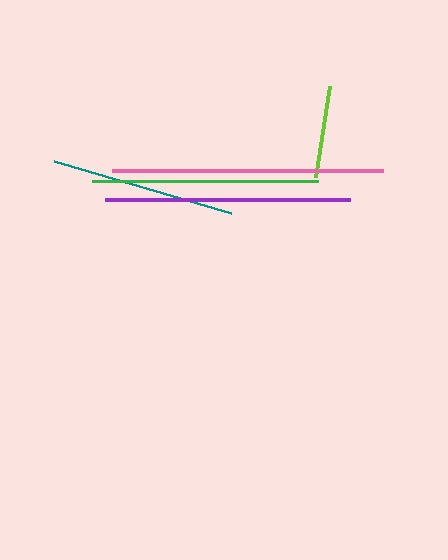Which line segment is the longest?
The pink line is the longest at approximately 271 pixels.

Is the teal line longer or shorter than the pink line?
The pink line is longer than the teal line.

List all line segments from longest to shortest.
From longest to shortest: pink, purple, green, teal, lime.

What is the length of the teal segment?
The teal segment is approximately 184 pixels long.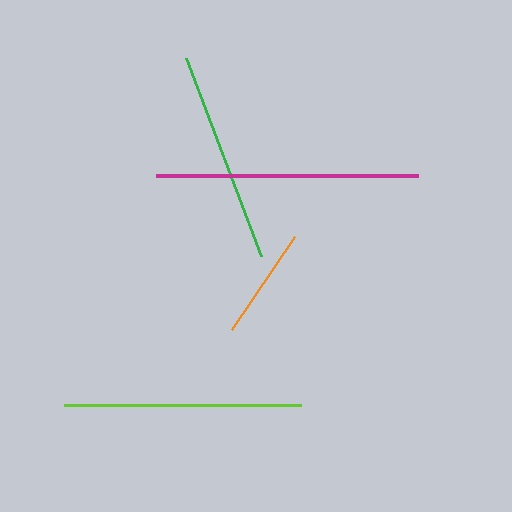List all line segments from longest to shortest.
From longest to shortest: magenta, lime, green, orange.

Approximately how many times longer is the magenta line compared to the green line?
The magenta line is approximately 1.2 times the length of the green line.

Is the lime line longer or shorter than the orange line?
The lime line is longer than the orange line.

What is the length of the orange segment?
The orange segment is approximately 112 pixels long.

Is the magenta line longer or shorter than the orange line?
The magenta line is longer than the orange line.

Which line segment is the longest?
The magenta line is the longest at approximately 262 pixels.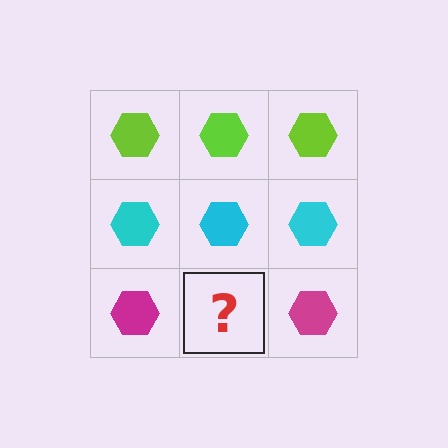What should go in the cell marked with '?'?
The missing cell should contain a magenta hexagon.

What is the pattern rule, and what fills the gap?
The rule is that each row has a consistent color. The gap should be filled with a magenta hexagon.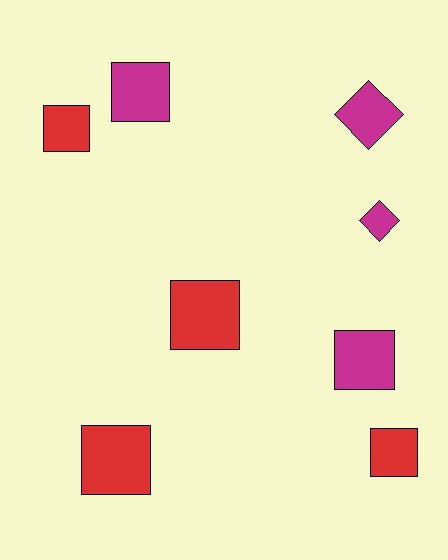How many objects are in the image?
There are 8 objects.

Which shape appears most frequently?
Square, with 6 objects.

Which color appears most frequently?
Magenta, with 4 objects.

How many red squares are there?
There are 4 red squares.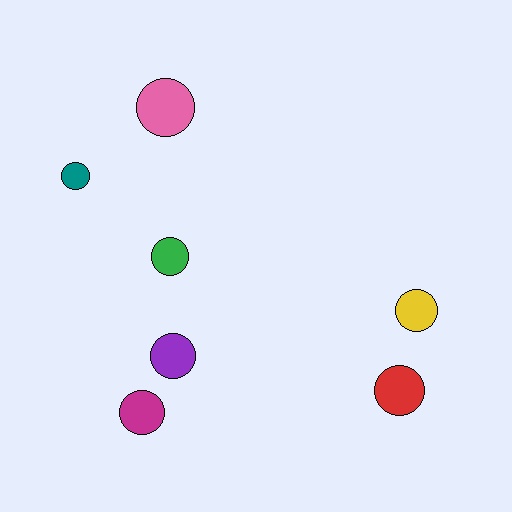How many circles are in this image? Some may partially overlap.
There are 7 circles.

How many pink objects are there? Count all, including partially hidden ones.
There is 1 pink object.